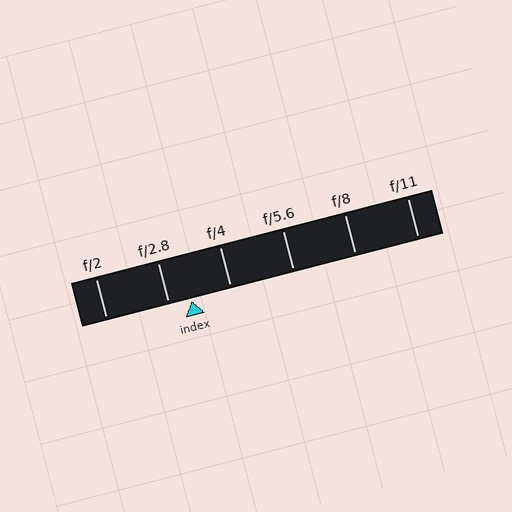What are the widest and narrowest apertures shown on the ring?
The widest aperture shown is f/2 and the narrowest is f/11.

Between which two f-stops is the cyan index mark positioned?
The index mark is between f/2.8 and f/4.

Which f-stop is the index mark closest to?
The index mark is closest to f/2.8.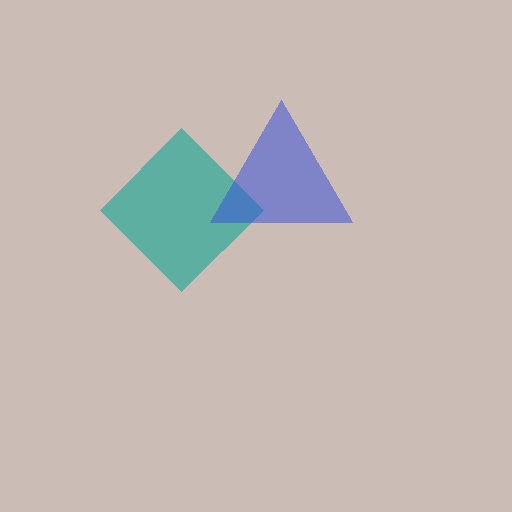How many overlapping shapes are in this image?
There are 2 overlapping shapes in the image.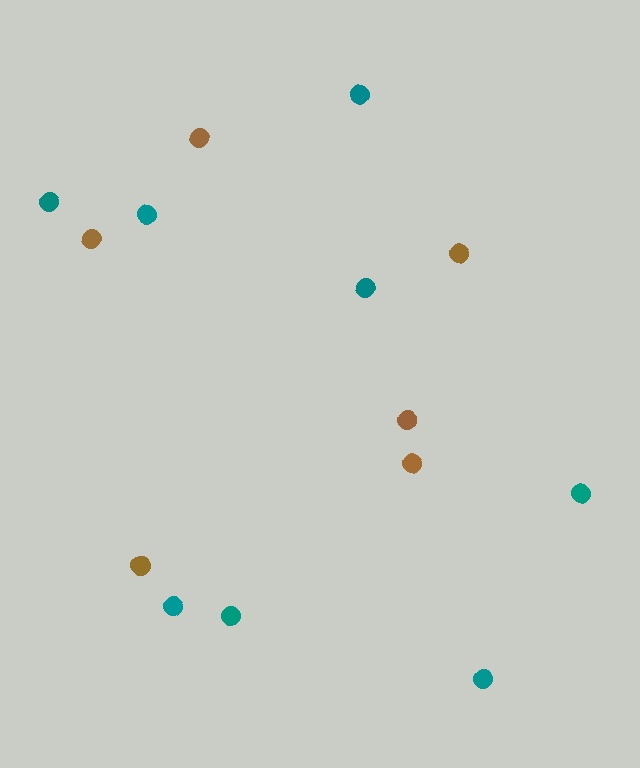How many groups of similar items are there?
There are 2 groups: one group of brown circles (6) and one group of teal circles (8).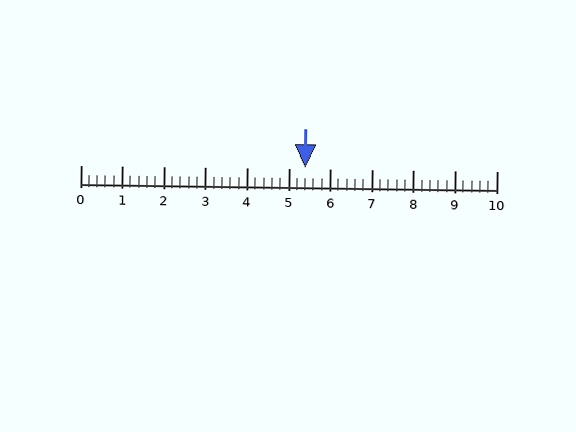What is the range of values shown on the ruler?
The ruler shows values from 0 to 10.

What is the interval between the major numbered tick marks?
The major tick marks are spaced 1 units apart.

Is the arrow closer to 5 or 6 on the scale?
The arrow is closer to 5.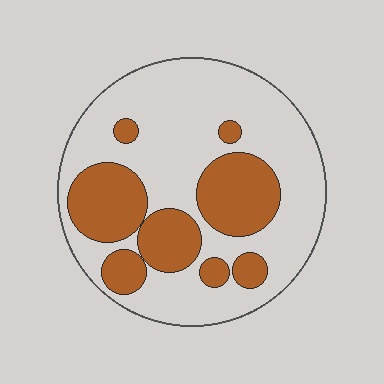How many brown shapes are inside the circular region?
8.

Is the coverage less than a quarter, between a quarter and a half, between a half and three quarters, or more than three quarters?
Between a quarter and a half.